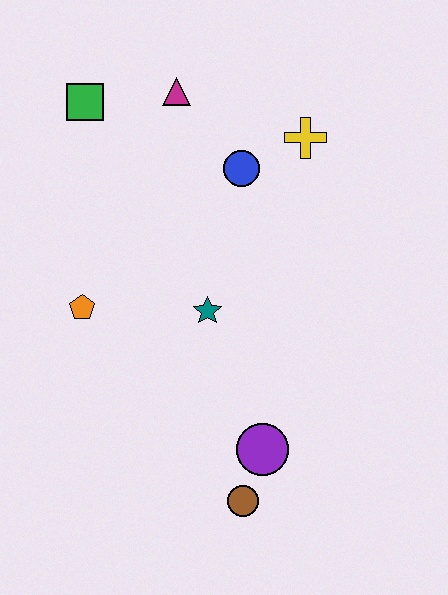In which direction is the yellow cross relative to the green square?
The yellow cross is to the right of the green square.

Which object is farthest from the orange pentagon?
The yellow cross is farthest from the orange pentagon.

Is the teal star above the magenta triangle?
No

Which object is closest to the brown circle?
The purple circle is closest to the brown circle.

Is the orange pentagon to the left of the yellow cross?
Yes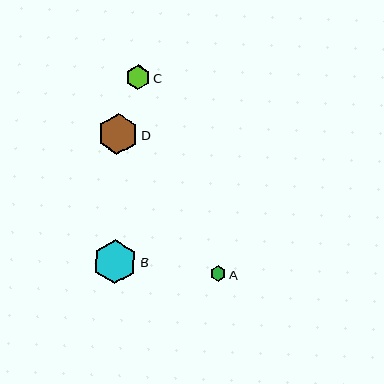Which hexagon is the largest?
Hexagon B is the largest with a size of approximately 44 pixels.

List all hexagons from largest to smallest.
From largest to smallest: B, D, C, A.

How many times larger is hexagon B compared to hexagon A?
Hexagon B is approximately 2.8 times the size of hexagon A.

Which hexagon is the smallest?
Hexagon A is the smallest with a size of approximately 16 pixels.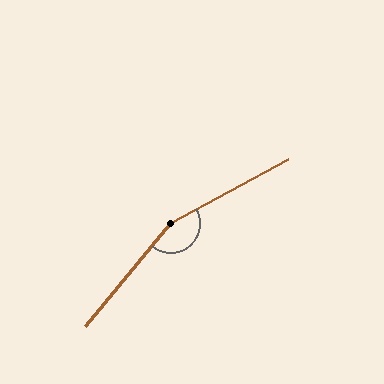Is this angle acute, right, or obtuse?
It is obtuse.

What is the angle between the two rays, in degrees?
Approximately 158 degrees.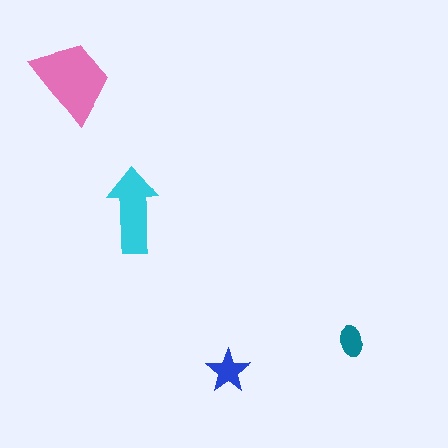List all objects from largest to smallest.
The pink trapezoid, the cyan arrow, the blue star, the teal ellipse.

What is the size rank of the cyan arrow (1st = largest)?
2nd.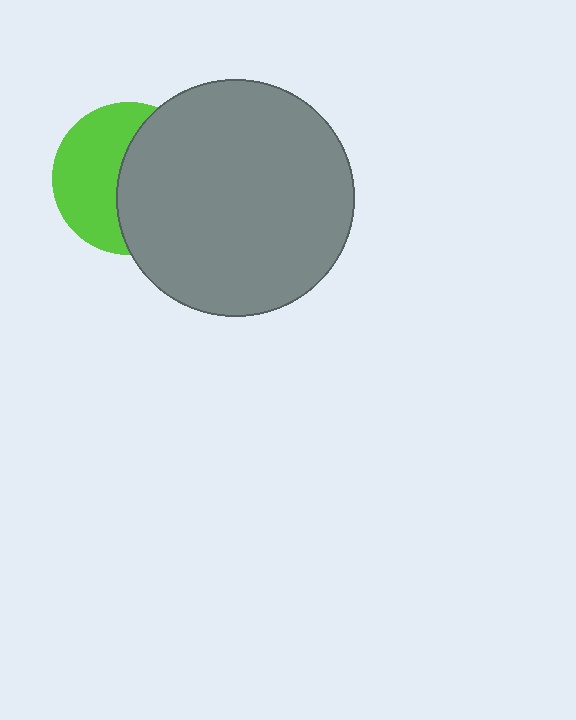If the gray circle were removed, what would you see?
You would see the complete lime circle.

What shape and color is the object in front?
The object in front is a gray circle.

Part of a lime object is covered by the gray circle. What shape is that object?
It is a circle.